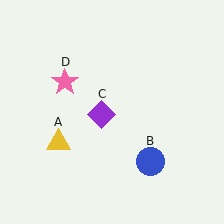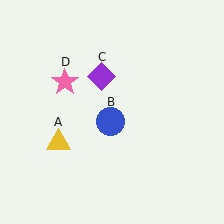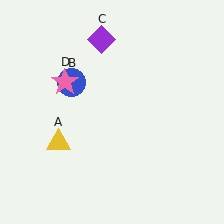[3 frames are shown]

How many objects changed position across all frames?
2 objects changed position: blue circle (object B), purple diamond (object C).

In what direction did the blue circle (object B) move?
The blue circle (object B) moved up and to the left.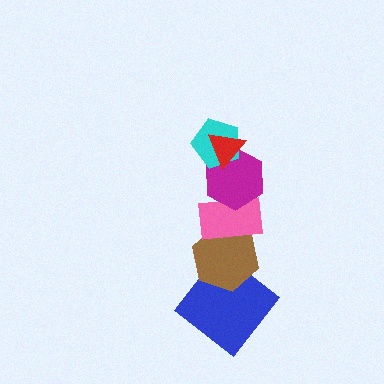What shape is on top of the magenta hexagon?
The cyan pentagon is on top of the magenta hexagon.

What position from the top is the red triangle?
The red triangle is 1st from the top.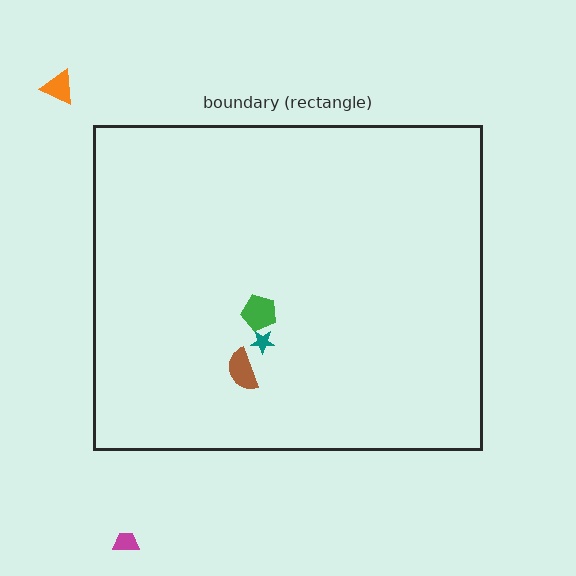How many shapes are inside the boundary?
3 inside, 2 outside.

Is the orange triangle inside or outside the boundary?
Outside.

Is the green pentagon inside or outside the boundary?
Inside.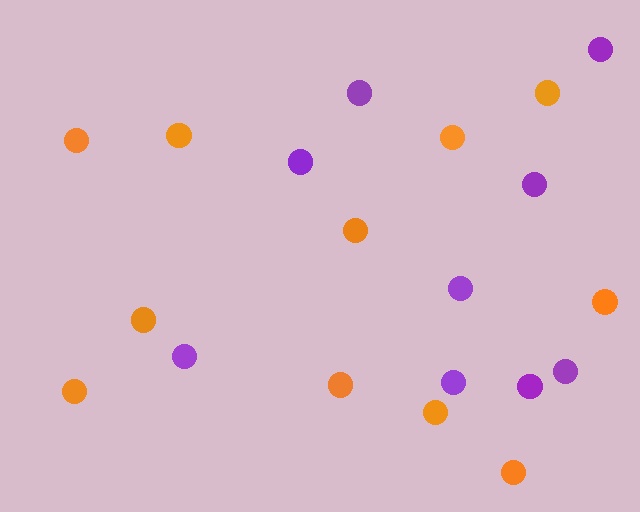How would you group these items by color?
There are 2 groups: one group of orange circles (11) and one group of purple circles (9).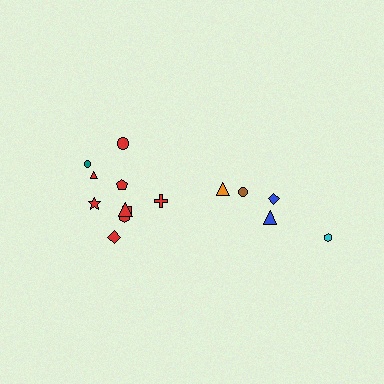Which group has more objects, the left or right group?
The left group.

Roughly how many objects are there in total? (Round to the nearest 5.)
Roughly 15 objects in total.